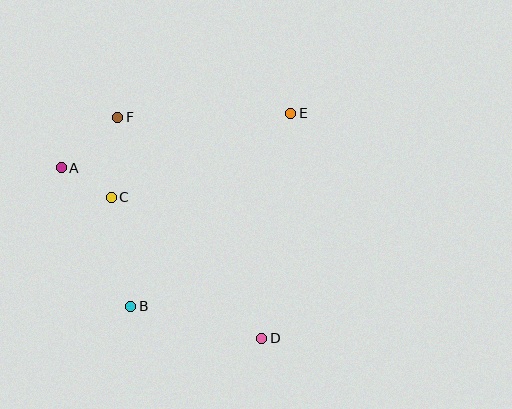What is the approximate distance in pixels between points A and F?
The distance between A and F is approximately 76 pixels.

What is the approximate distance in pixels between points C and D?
The distance between C and D is approximately 206 pixels.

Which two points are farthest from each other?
Points D and F are farthest from each other.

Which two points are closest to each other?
Points A and C are closest to each other.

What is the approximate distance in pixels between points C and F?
The distance between C and F is approximately 80 pixels.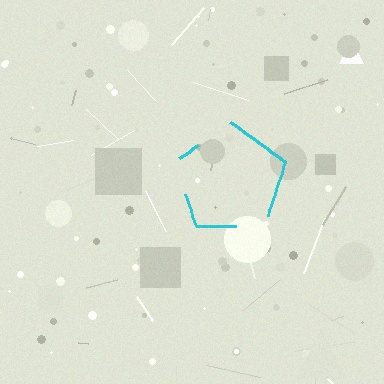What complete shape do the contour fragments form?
The contour fragments form a pentagon.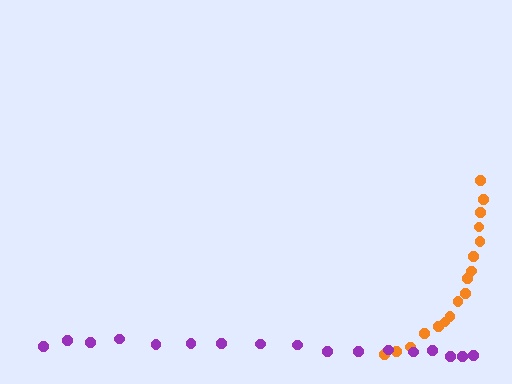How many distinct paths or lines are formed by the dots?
There are 2 distinct paths.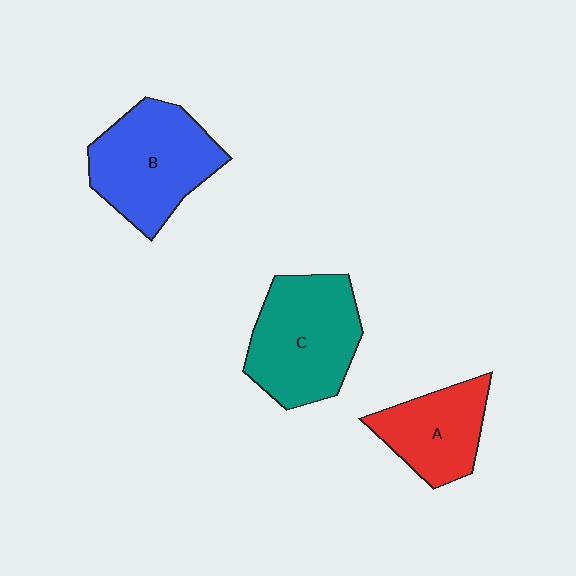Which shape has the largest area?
Shape C (teal).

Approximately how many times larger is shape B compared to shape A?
Approximately 1.4 times.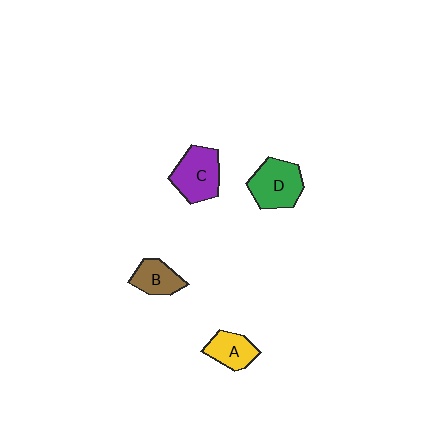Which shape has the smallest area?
Shape B (brown).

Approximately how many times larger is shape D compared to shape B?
Approximately 1.5 times.